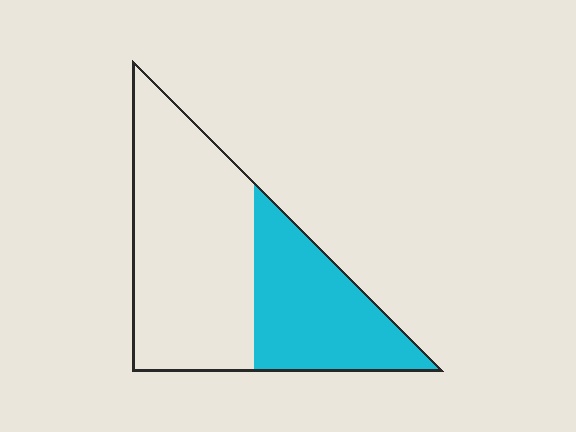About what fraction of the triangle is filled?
About three eighths (3/8).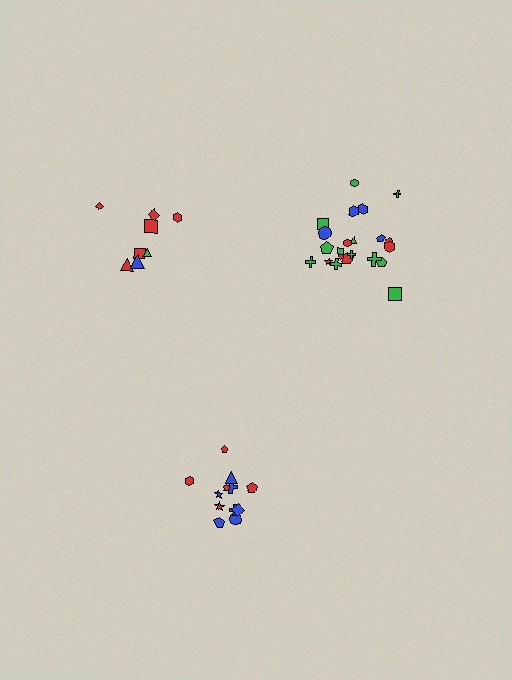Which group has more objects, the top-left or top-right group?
The top-right group.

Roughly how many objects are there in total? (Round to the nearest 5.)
Roughly 40 objects in total.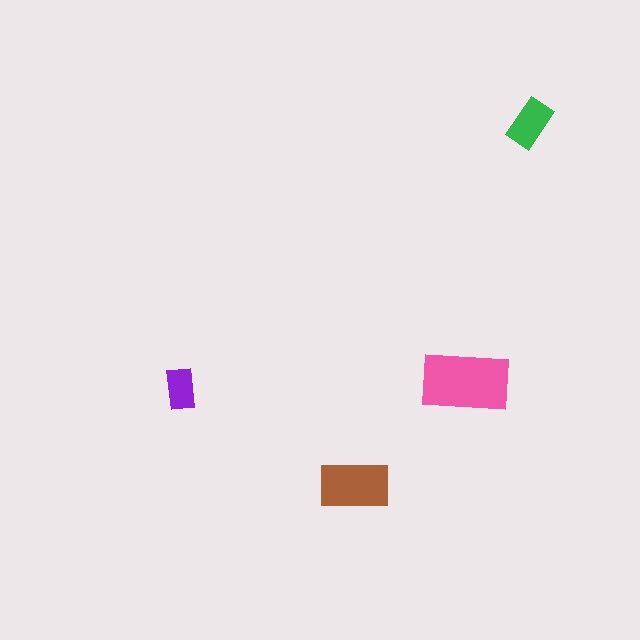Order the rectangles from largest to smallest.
the pink one, the brown one, the green one, the purple one.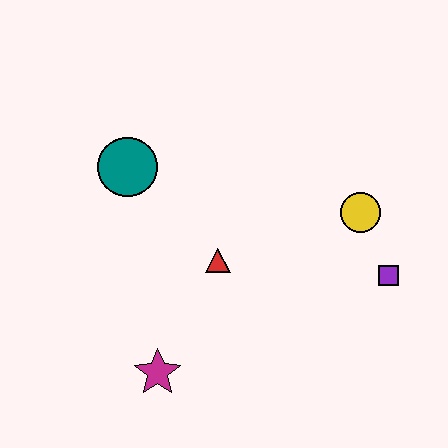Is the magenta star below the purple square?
Yes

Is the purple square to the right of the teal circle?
Yes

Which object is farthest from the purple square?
The teal circle is farthest from the purple square.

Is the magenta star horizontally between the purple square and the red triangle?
No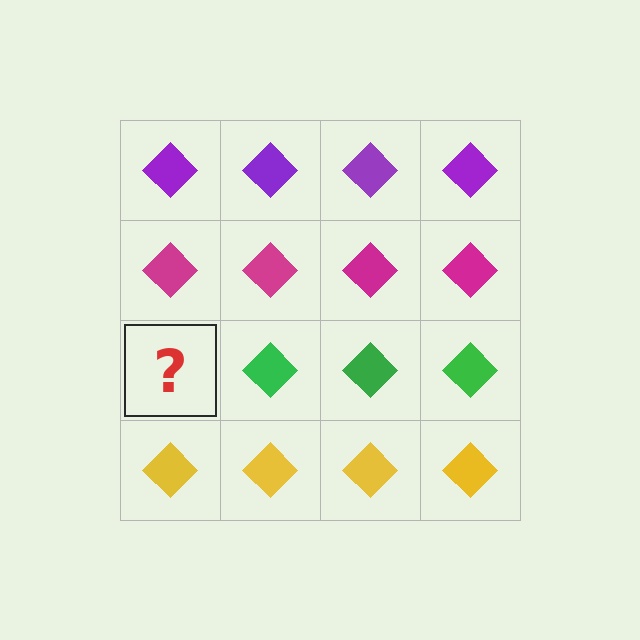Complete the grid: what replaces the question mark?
The question mark should be replaced with a green diamond.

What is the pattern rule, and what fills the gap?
The rule is that each row has a consistent color. The gap should be filled with a green diamond.